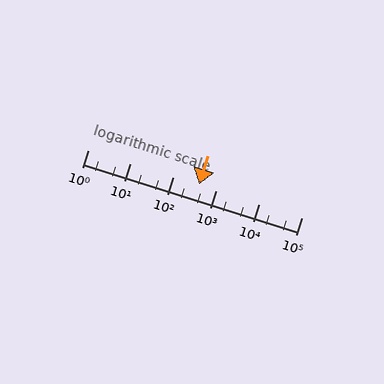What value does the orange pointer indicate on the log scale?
The pointer indicates approximately 400.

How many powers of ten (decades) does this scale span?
The scale spans 5 decades, from 1 to 100000.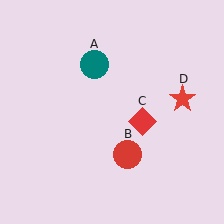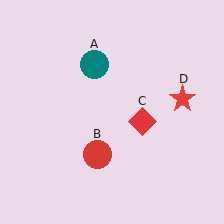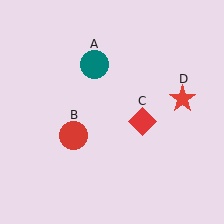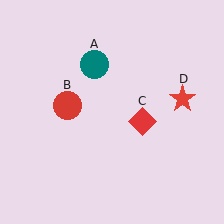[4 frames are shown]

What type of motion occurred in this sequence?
The red circle (object B) rotated clockwise around the center of the scene.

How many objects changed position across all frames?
1 object changed position: red circle (object B).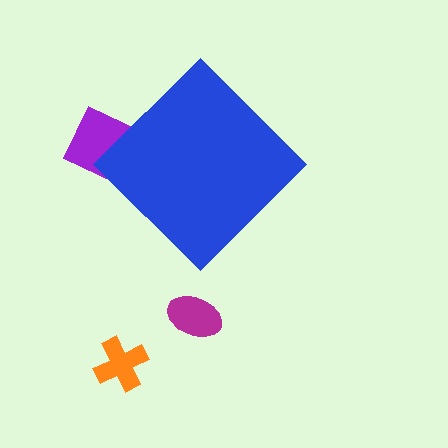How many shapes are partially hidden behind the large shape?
1 shape is partially hidden.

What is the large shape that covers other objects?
A blue diamond.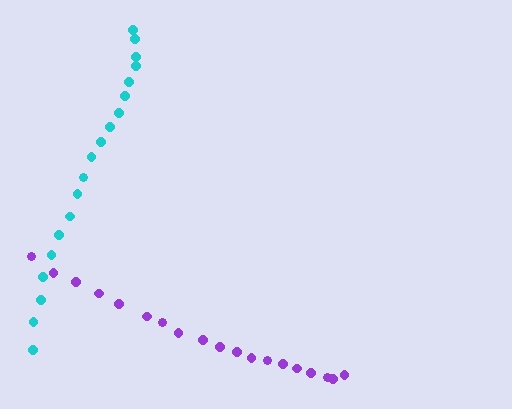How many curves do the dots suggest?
There are 2 distinct paths.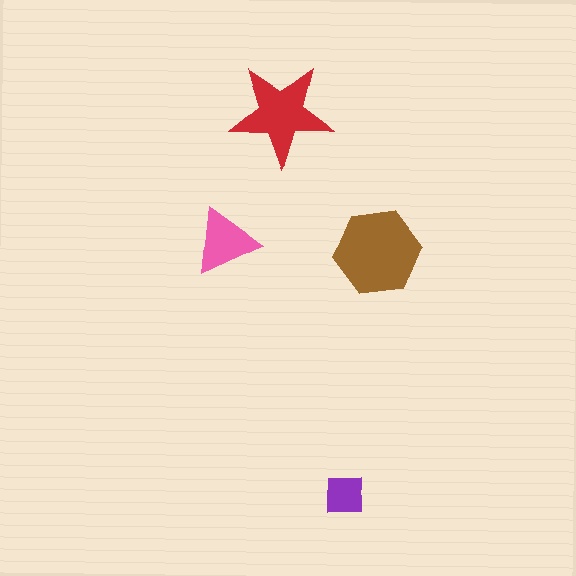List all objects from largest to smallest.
The brown hexagon, the red star, the pink triangle, the purple square.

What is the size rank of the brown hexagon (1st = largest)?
1st.